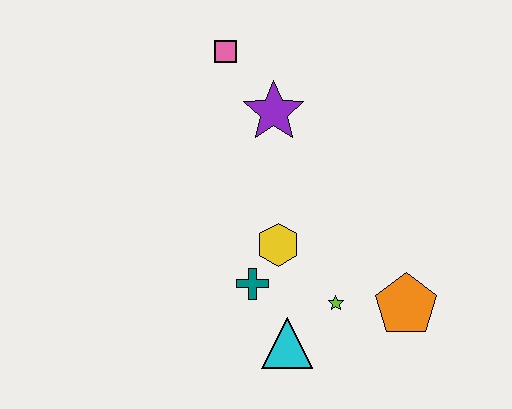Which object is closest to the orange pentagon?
The lime star is closest to the orange pentagon.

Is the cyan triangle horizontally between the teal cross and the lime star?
Yes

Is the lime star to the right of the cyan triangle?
Yes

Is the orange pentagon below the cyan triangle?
No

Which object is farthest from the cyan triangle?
The pink square is farthest from the cyan triangle.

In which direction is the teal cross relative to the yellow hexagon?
The teal cross is below the yellow hexagon.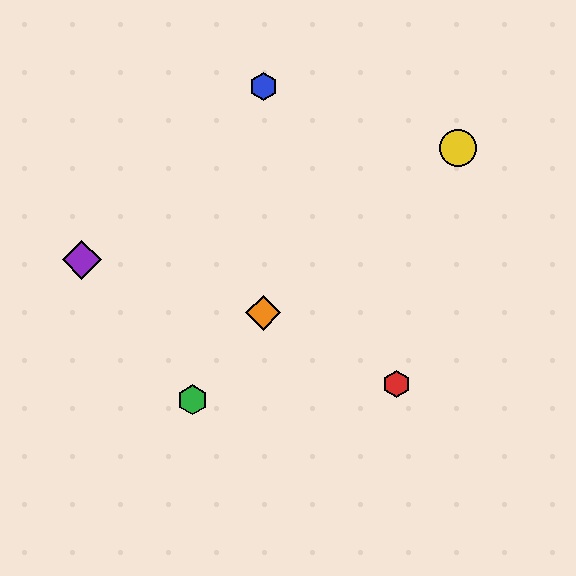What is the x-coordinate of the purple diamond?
The purple diamond is at x≈82.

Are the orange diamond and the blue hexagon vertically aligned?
Yes, both are at x≈263.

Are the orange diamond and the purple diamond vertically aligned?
No, the orange diamond is at x≈263 and the purple diamond is at x≈82.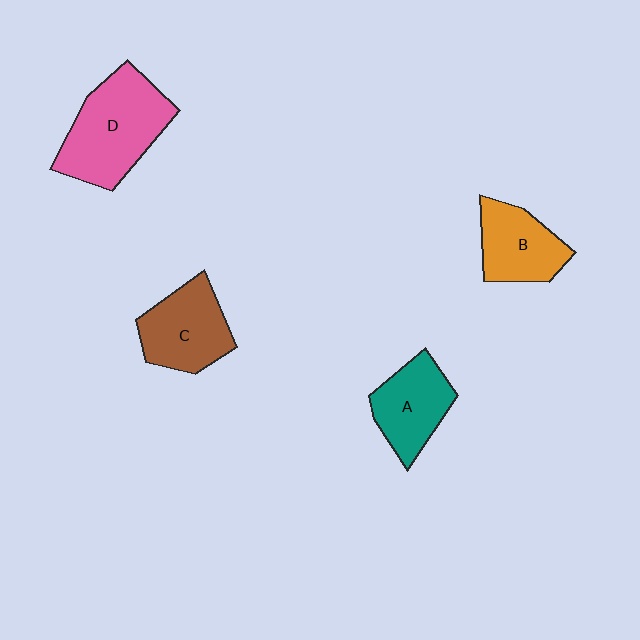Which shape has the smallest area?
Shape B (orange).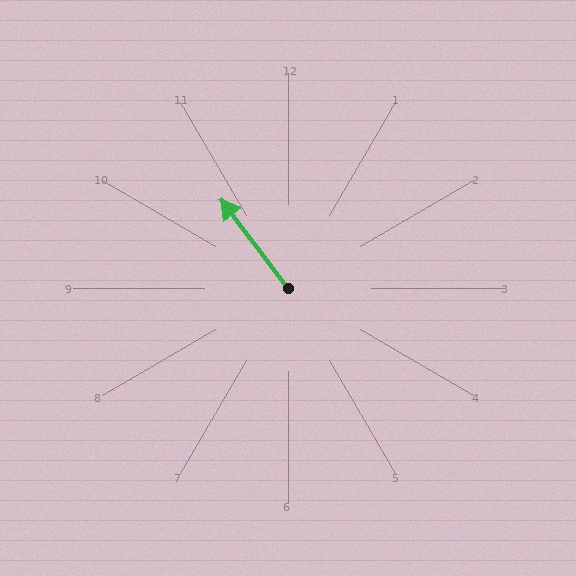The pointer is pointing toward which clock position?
Roughly 11 o'clock.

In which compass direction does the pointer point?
Northwest.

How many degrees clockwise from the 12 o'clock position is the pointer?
Approximately 323 degrees.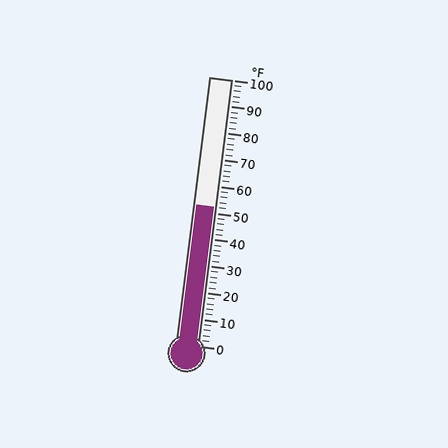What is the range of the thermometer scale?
The thermometer scale ranges from 0°F to 100°F.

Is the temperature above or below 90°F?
The temperature is below 90°F.